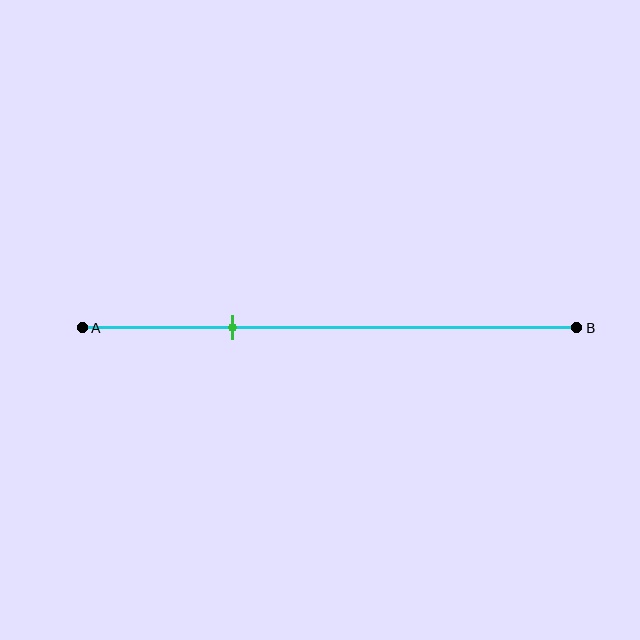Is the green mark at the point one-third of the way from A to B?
No, the mark is at about 30% from A, not at the 33% one-third point.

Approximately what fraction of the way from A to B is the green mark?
The green mark is approximately 30% of the way from A to B.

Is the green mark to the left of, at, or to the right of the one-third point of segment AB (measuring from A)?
The green mark is to the left of the one-third point of segment AB.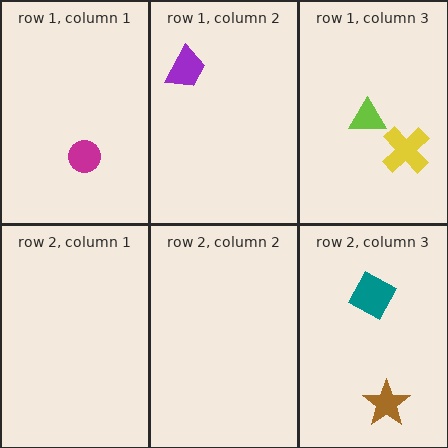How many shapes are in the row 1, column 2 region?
1.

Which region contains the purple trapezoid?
The row 1, column 2 region.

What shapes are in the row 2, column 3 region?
The teal square, the brown star.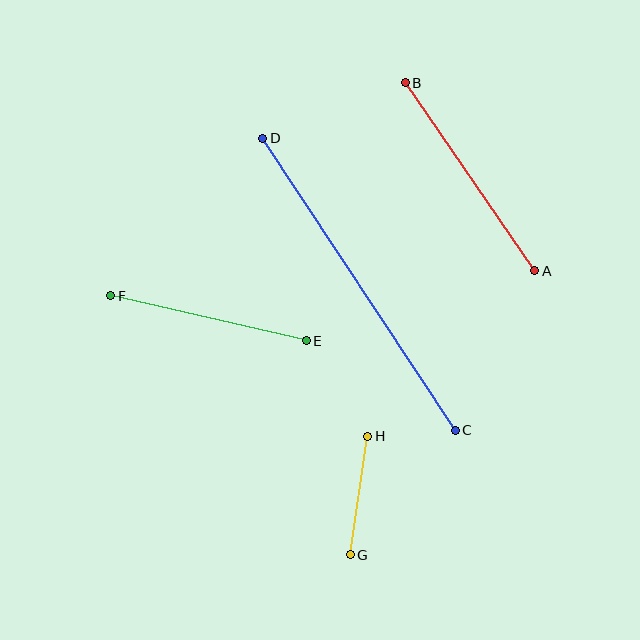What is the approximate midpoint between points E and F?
The midpoint is at approximately (208, 318) pixels.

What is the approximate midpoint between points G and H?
The midpoint is at approximately (359, 495) pixels.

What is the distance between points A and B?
The distance is approximately 228 pixels.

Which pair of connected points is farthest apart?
Points C and D are farthest apart.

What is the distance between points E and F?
The distance is approximately 200 pixels.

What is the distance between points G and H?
The distance is approximately 120 pixels.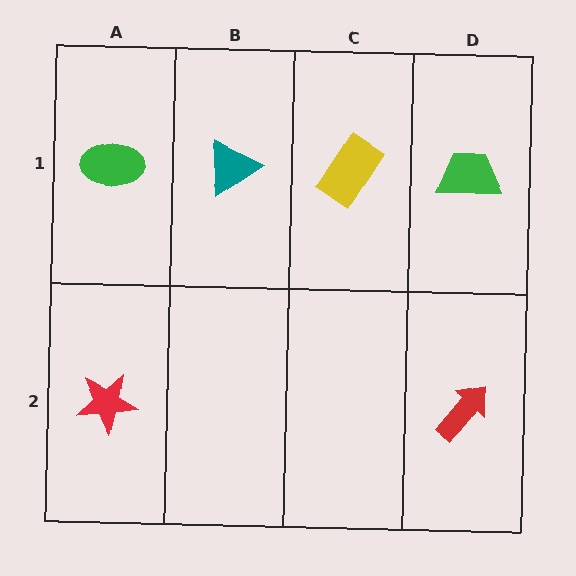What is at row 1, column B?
A teal triangle.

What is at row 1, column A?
A green ellipse.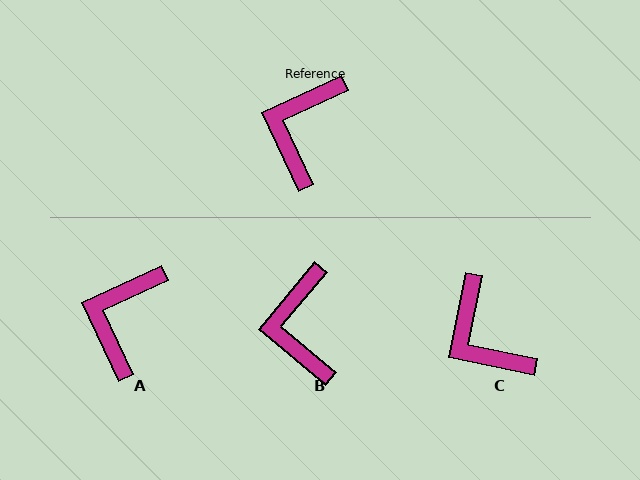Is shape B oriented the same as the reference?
No, it is off by about 25 degrees.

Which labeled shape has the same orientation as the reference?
A.